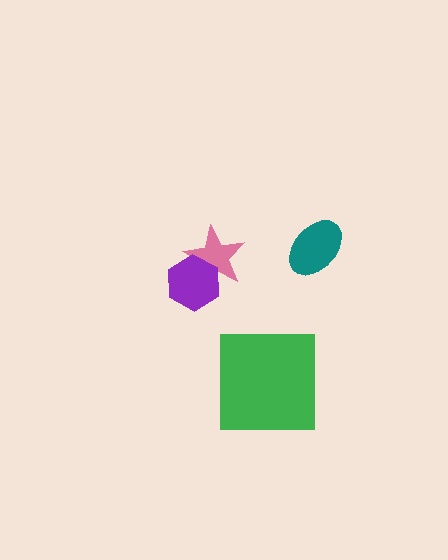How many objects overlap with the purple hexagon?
1 object overlaps with the purple hexagon.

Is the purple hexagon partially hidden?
No, no other shape covers it.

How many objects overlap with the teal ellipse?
0 objects overlap with the teal ellipse.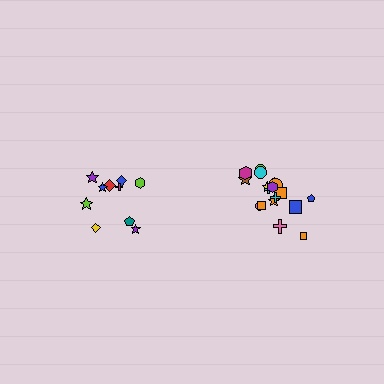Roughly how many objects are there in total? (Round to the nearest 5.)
Roughly 30 objects in total.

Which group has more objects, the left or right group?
The right group.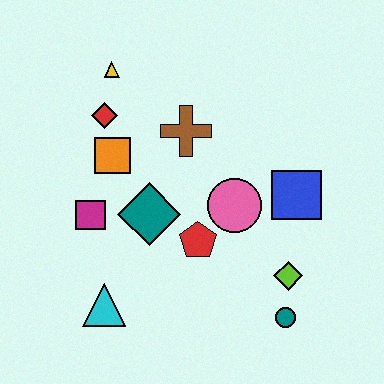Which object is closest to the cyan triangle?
The magenta square is closest to the cyan triangle.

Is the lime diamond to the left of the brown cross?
No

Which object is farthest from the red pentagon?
The yellow triangle is farthest from the red pentagon.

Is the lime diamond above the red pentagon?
No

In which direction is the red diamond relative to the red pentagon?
The red diamond is above the red pentagon.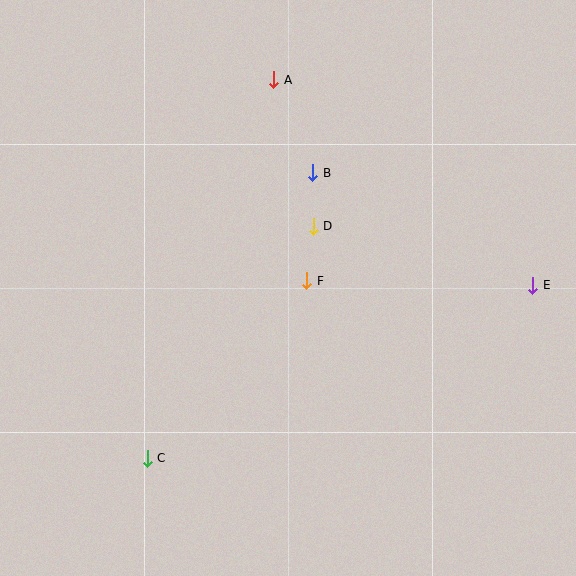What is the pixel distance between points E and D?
The distance between E and D is 228 pixels.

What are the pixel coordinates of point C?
Point C is at (147, 458).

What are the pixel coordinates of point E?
Point E is at (533, 285).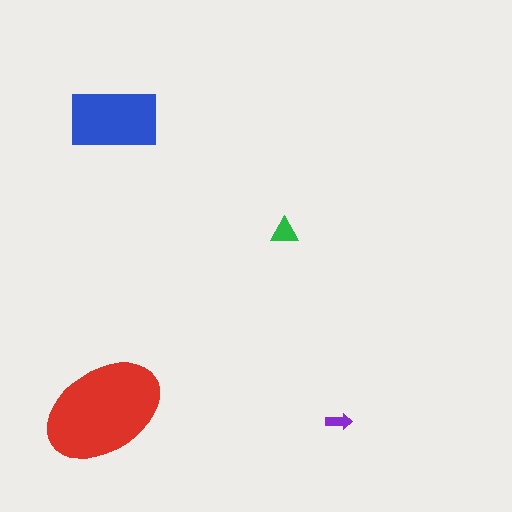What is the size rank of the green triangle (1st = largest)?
3rd.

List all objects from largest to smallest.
The red ellipse, the blue rectangle, the green triangle, the purple arrow.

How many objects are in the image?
There are 4 objects in the image.